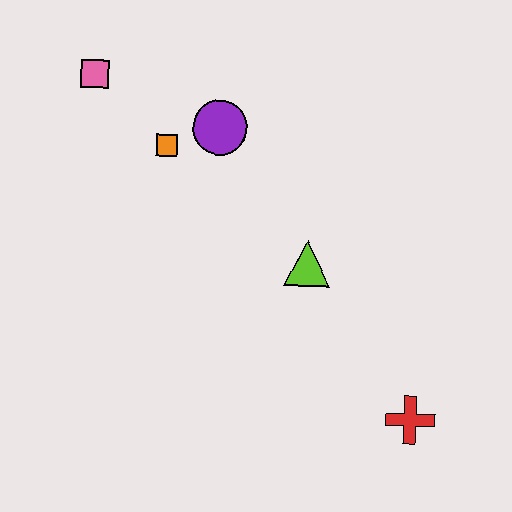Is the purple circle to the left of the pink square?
No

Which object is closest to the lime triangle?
The purple circle is closest to the lime triangle.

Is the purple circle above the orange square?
Yes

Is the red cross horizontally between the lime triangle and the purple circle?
No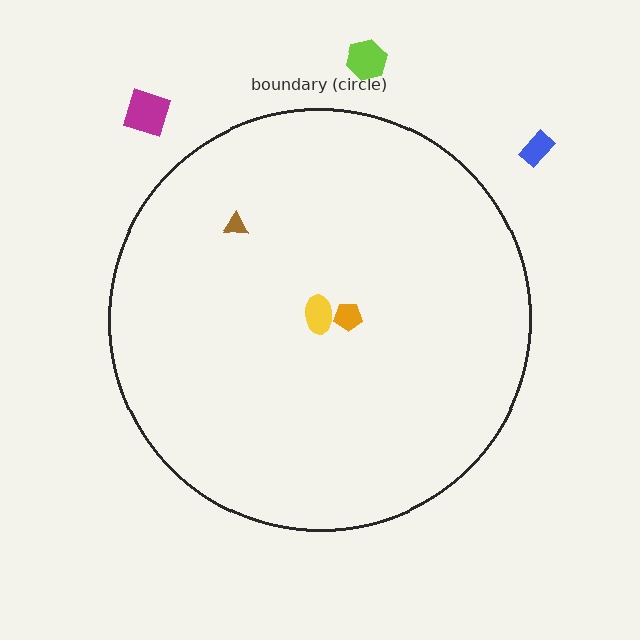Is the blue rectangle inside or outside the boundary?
Outside.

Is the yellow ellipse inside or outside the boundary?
Inside.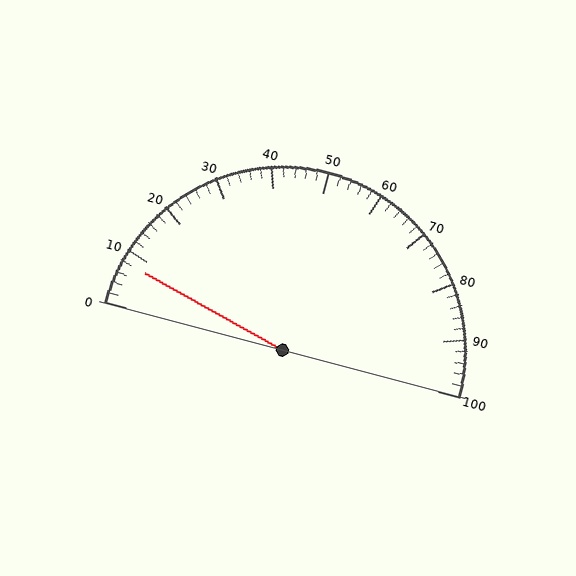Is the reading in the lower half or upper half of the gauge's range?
The reading is in the lower half of the range (0 to 100).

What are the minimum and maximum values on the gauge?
The gauge ranges from 0 to 100.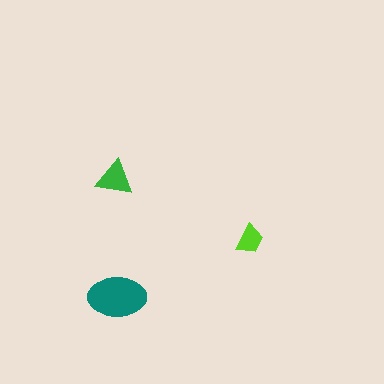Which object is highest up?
The green triangle is topmost.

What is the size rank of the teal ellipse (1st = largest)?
1st.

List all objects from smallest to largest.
The lime trapezoid, the green triangle, the teal ellipse.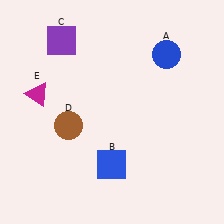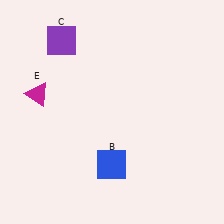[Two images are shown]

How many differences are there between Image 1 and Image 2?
There are 2 differences between the two images.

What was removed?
The blue circle (A), the brown circle (D) were removed in Image 2.